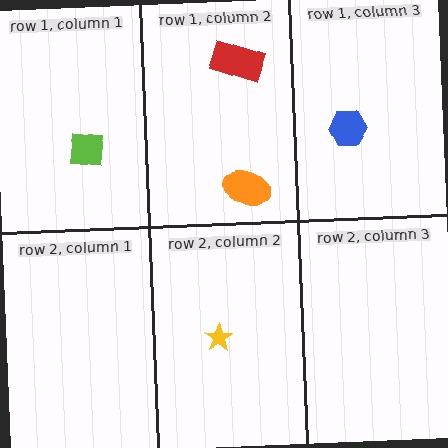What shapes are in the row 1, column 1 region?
The lime square.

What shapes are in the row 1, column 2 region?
The orange ellipse, the red rectangle.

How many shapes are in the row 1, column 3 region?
1.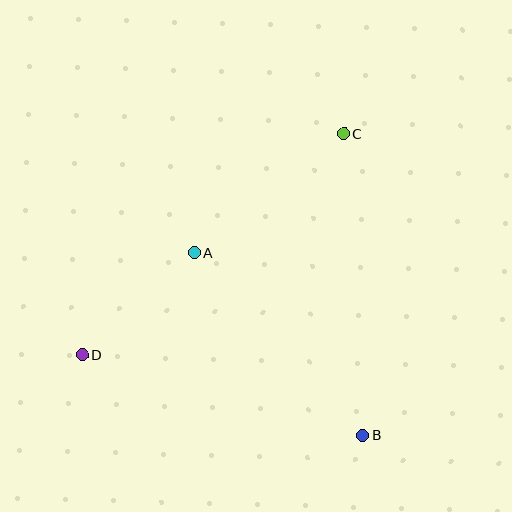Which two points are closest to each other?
Points A and D are closest to each other.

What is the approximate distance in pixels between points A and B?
The distance between A and B is approximately 249 pixels.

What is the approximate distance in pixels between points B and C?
The distance between B and C is approximately 302 pixels.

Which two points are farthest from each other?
Points C and D are farthest from each other.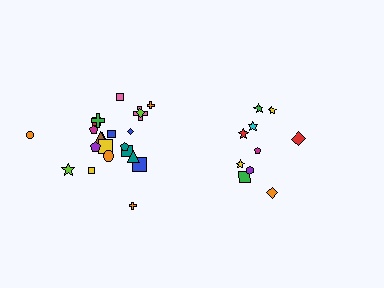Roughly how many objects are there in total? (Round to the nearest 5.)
Roughly 30 objects in total.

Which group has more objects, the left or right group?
The left group.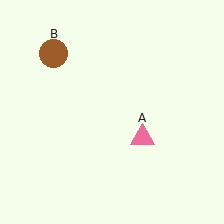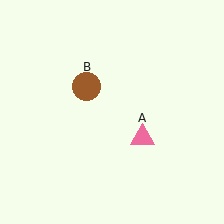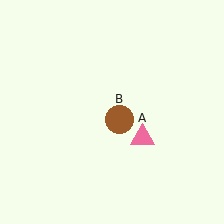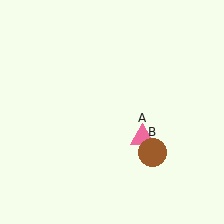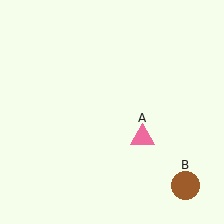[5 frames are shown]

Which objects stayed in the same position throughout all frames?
Pink triangle (object A) remained stationary.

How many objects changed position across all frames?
1 object changed position: brown circle (object B).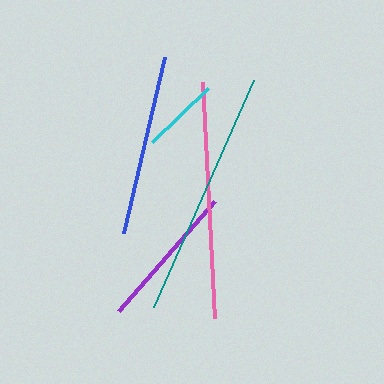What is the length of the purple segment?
The purple segment is approximately 146 pixels long.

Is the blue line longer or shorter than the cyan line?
The blue line is longer than the cyan line.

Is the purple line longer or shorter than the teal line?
The teal line is longer than the purple line.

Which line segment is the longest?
The teal line is the longest at approximately 249 pixels.